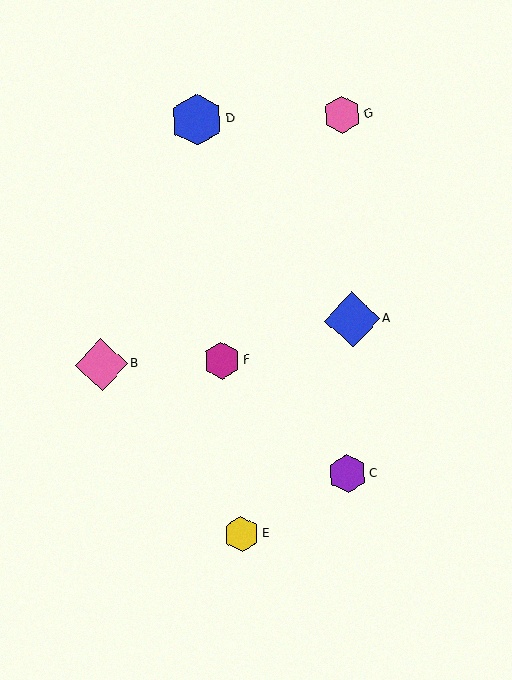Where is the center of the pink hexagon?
The center of the pink hexagon is at (342, 115).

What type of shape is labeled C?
Shape C is a purple hexagon.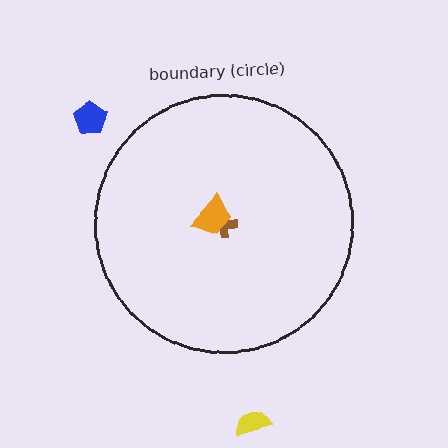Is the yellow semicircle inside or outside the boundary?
Outside.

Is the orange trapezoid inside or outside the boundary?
Inside.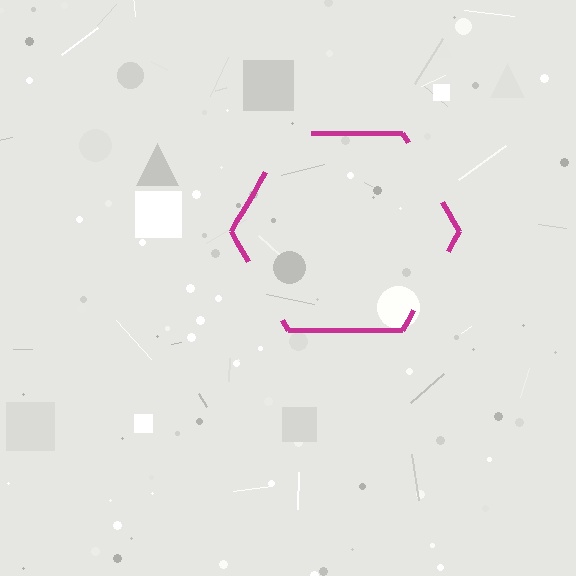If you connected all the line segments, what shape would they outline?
They would outline a hexagon.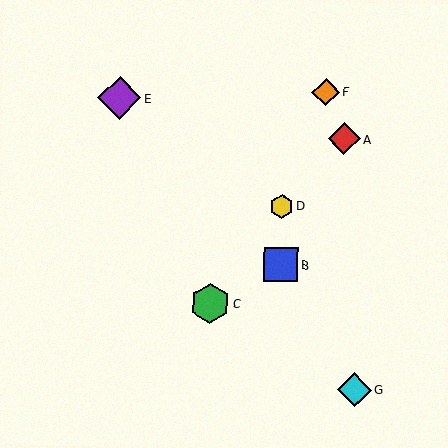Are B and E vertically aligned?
No, B is at x≈281 and E is at x≈120.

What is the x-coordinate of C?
Object C is at x≈210.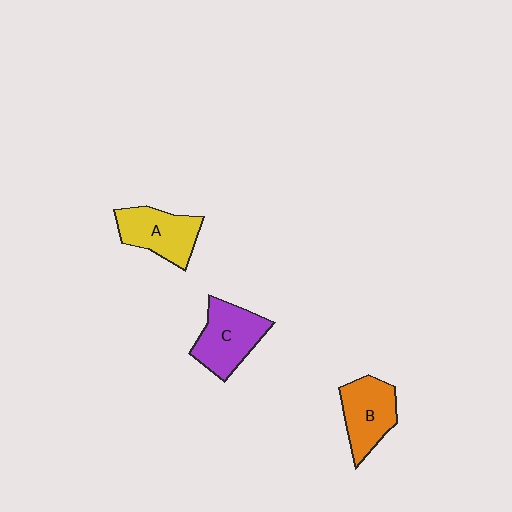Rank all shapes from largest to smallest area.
From largest to smallest: C (purple), A (yellow), B (orange).